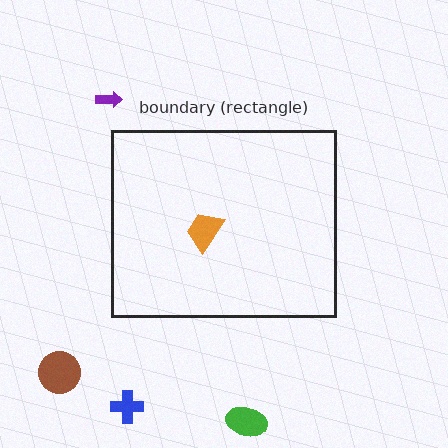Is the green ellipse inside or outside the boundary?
Outside.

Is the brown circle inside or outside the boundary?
Outside.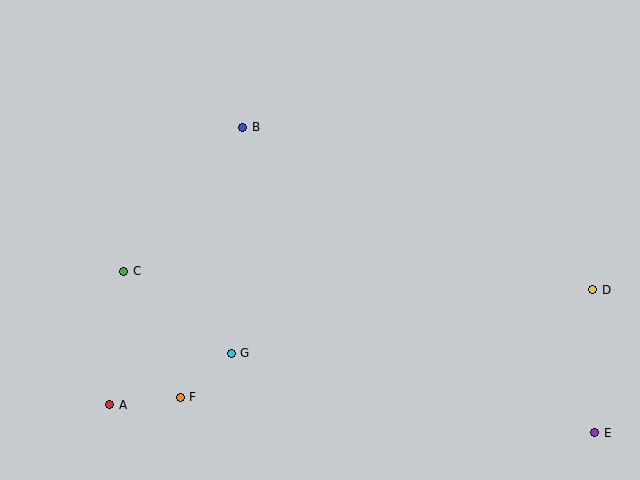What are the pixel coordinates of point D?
Point D is at (593, 290).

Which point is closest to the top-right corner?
Point D is closest to the top-right corner.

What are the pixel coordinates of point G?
Point G is at (231, 353).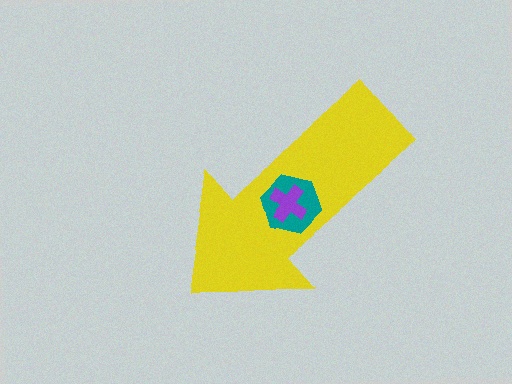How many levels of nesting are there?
3.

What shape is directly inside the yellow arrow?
The teal hexagon.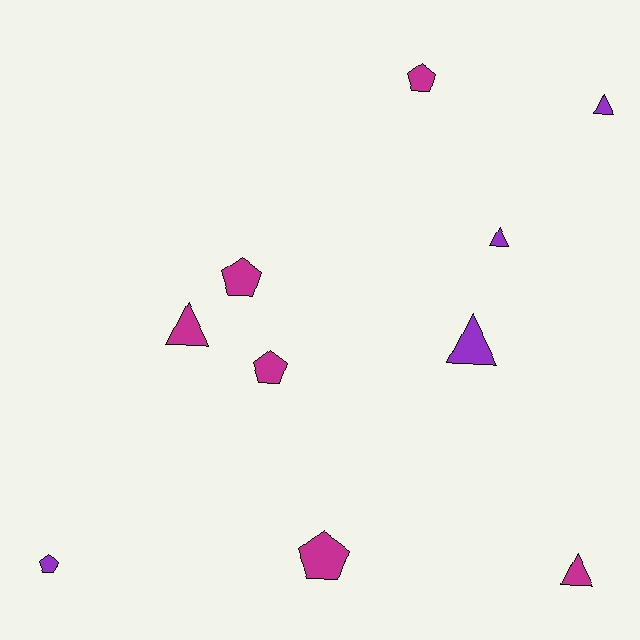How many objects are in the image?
There are 10 objects.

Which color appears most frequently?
Magenta, with 6 objects.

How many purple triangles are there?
There are 3 purple triangles.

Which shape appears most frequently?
Pentagon, with 5 objects.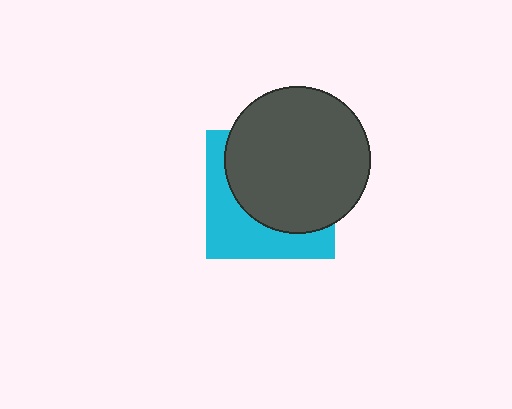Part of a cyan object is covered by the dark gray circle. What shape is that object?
It is a square.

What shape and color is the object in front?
The object in front is a dark gray circle.